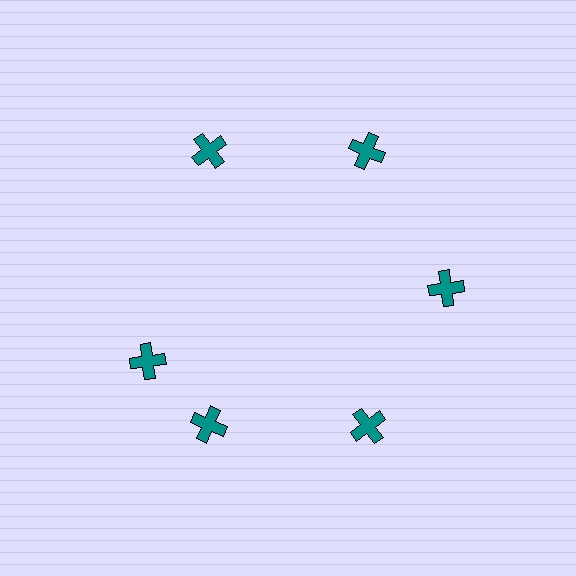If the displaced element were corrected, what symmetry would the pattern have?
It would have 6-fold rotational symmetry — the pattern would map onto itself every 60 degrees.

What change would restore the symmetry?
The symmetry would be restored by rotating it back into even spacing with its neighbors so that all 6 crosses sit at equal angles and equal distance from the center.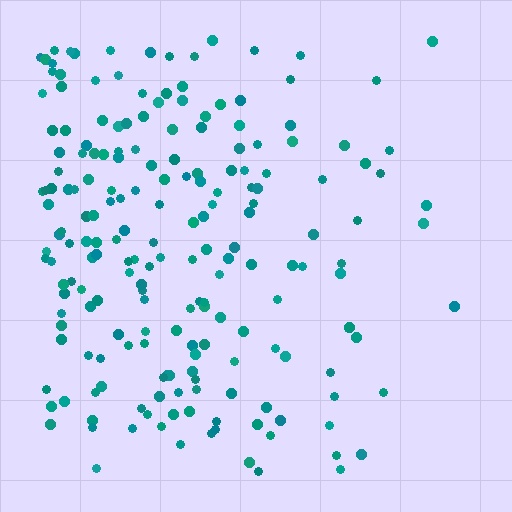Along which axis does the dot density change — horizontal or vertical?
Horizontal.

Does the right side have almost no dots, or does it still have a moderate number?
Still a moderate number, just noticeably fewer than the left.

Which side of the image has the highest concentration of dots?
The left.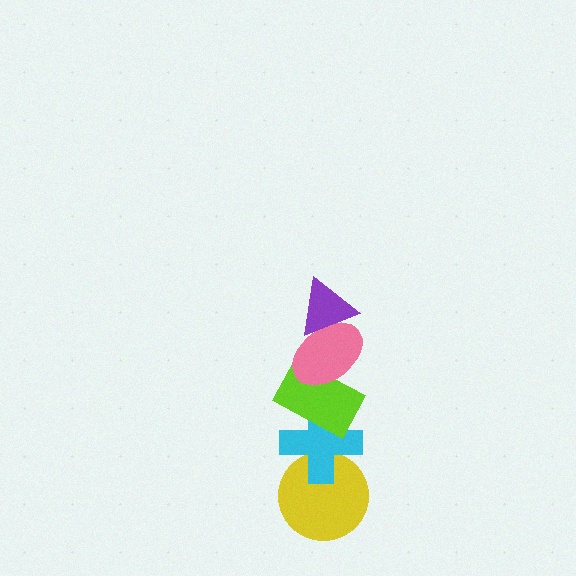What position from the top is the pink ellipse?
The pink ellipse is 2nd from the top.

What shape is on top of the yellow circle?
The cyan cross is on top of the yellow circle.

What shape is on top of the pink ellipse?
The purple triangle is on top of the pink ellipse.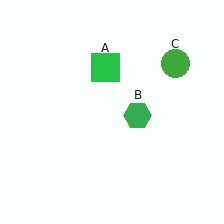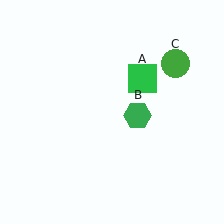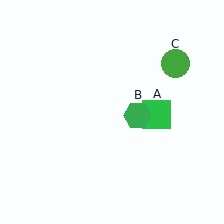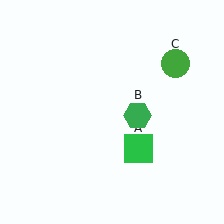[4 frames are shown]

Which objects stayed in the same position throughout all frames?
Green hexagon (object B) and green circle (object C) remained stationary.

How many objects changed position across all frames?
1 object changed position: green square (object A).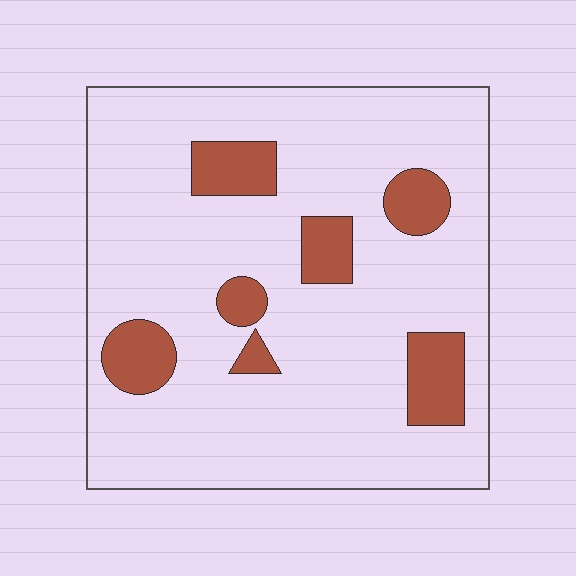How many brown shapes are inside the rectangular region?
7.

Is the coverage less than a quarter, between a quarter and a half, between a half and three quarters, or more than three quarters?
Less than a quarter.